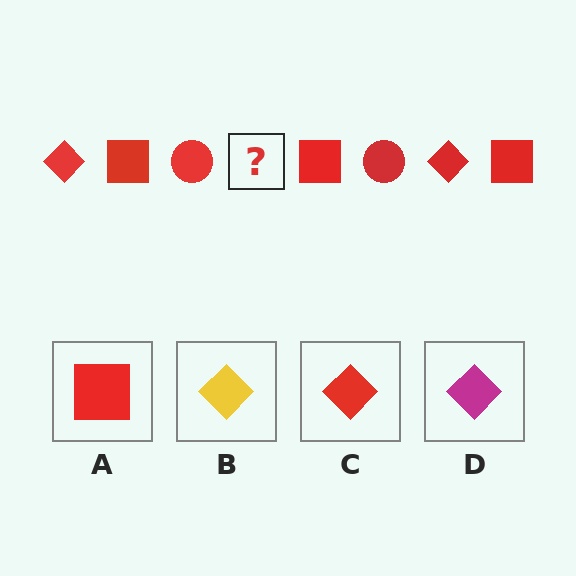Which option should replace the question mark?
Option C.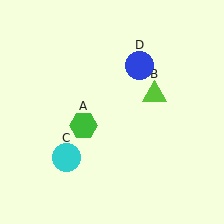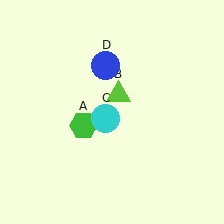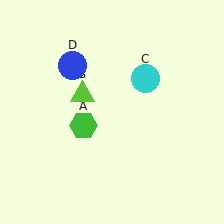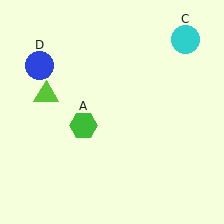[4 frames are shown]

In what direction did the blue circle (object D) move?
The blue circle (object D) moved left.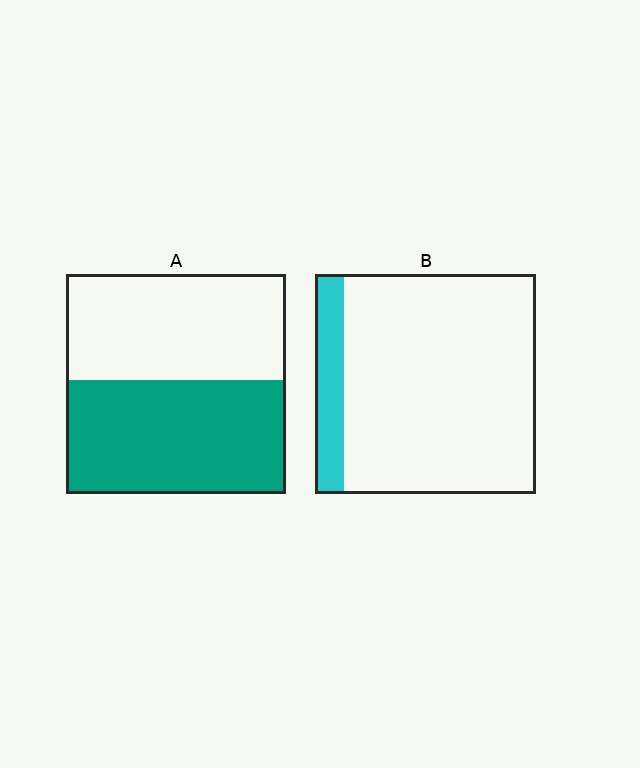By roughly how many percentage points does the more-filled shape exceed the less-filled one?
By roughly 40 percentage points (A over B).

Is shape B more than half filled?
No.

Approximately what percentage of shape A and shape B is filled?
A is approximately 50% and B is approximately 15%.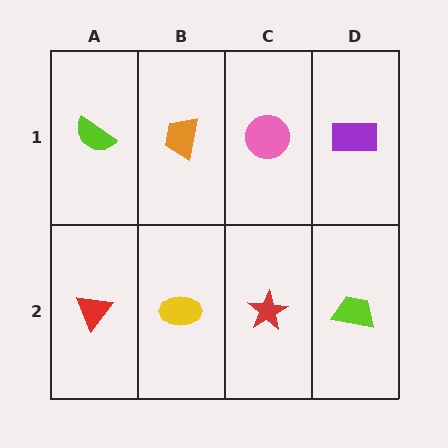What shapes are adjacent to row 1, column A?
A red triangle (row 2, column A), an orange trapezoid (row 1, column B).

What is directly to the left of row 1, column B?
A lime semicircle.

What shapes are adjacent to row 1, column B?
A yellow ellipse (row 2, column B), a lime semicircle (row 1, column A), a pink circle (row 1, column C).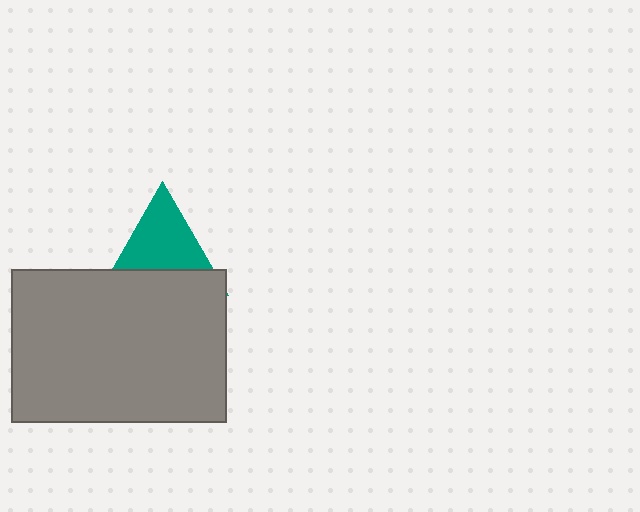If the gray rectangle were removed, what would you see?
You would see the complete teal triangle.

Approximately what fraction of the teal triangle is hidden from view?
Roughly 40% of the teal triangle is hidden behind the gray rectangle.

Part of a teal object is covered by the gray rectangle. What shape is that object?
It is a triangle.